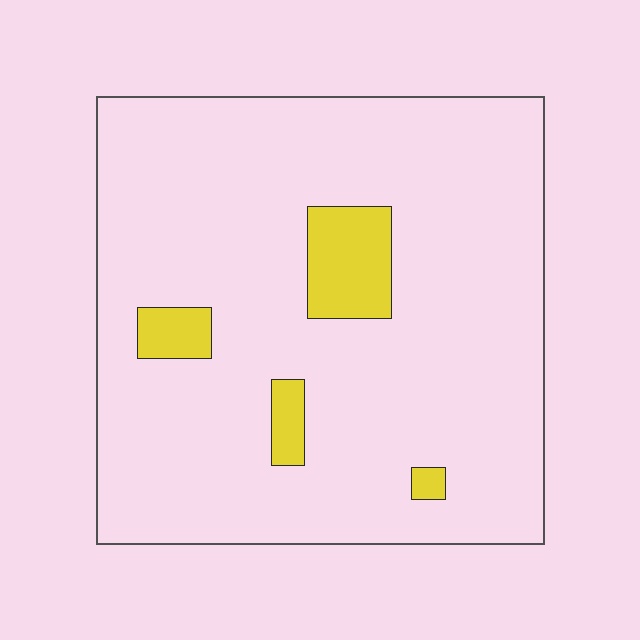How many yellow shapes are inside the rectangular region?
4.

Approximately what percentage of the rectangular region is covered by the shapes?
Approximately 10%.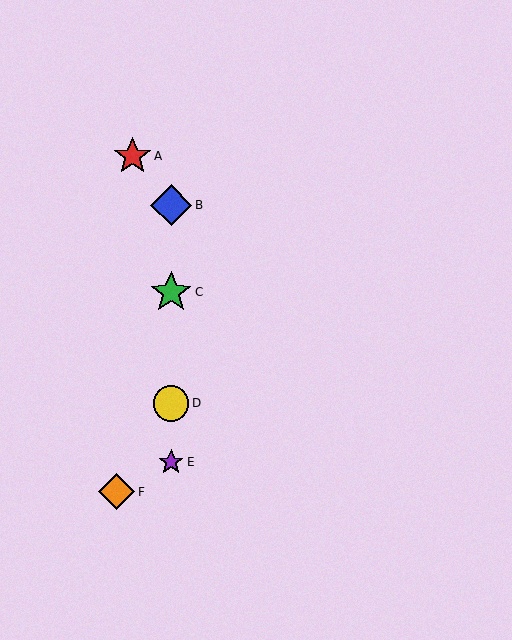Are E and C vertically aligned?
Yes, both are at x≈171.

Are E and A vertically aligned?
No, E is at x≈171 and A is at x≈133.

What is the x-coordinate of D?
Object D is at x≈171.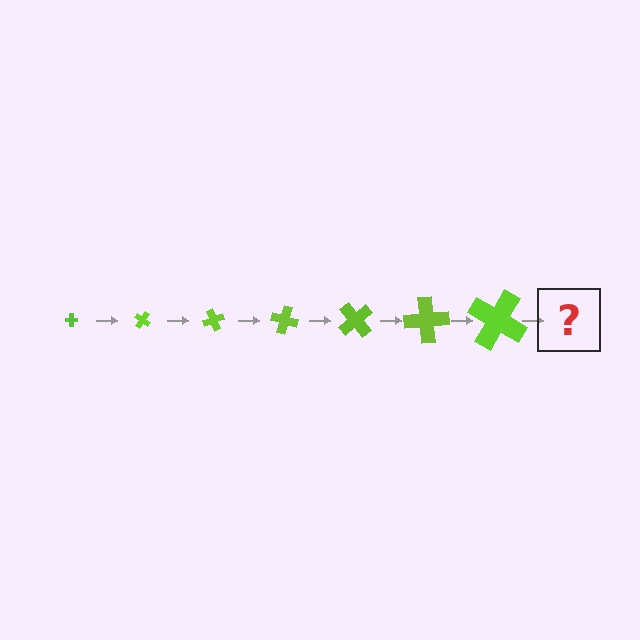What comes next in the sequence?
The next element should be a cross, larger than the previous one and rotated 245 degrees from the start.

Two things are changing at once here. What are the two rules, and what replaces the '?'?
The two rules are that the cross grows larger each step and it rotates 35 degrees each step. The '?' should be a cross, larger than the previous one and rotated 245 degrees from the start.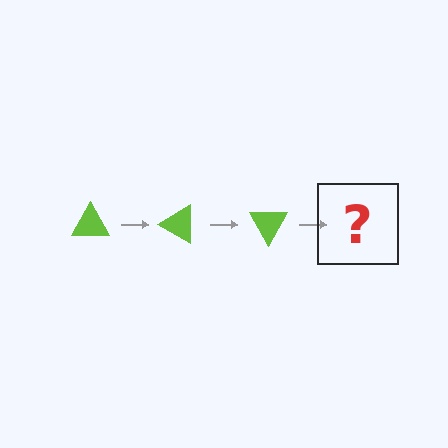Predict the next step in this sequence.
The next step is a lime triangle rotated 90 degrees.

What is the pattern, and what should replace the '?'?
The pattern is that the triangle rotates 30 degrees each step. The '?' should be a lime triangle rotated 90 degrees.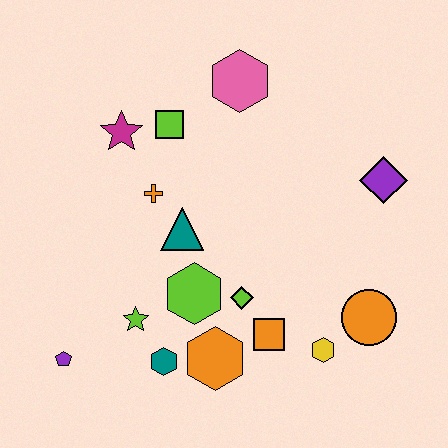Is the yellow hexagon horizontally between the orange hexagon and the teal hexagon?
No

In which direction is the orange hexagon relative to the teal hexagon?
The orange hexagon is to the right of the teal hexagon.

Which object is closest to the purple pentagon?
The lime star is closest to the purple pentagon.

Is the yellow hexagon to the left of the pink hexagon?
No